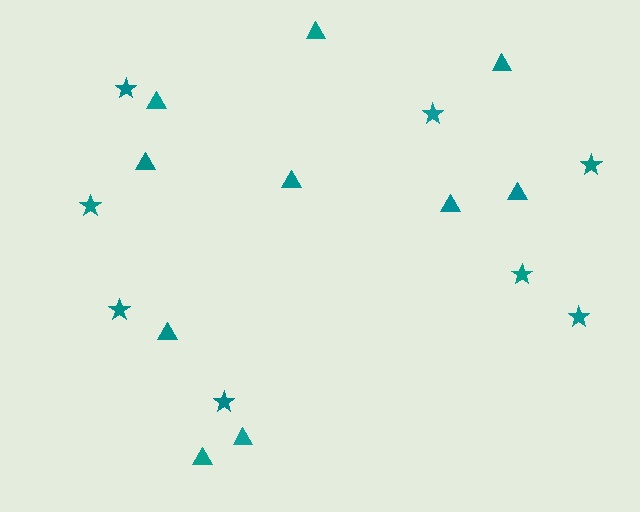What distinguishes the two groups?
There are 2 groups: one group of triangles (10) and one group of stars (8).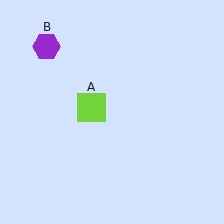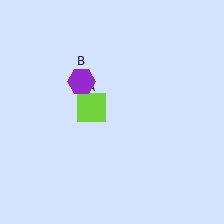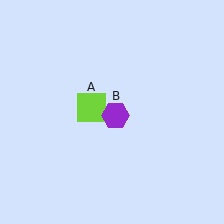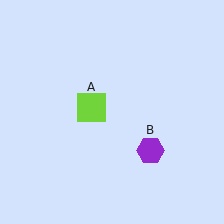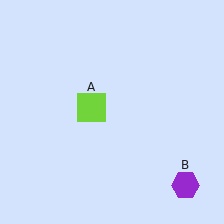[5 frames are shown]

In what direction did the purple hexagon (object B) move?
The purple hexagon (object B) moved down and to the right.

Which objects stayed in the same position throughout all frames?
Lime square (object A) remained stationary.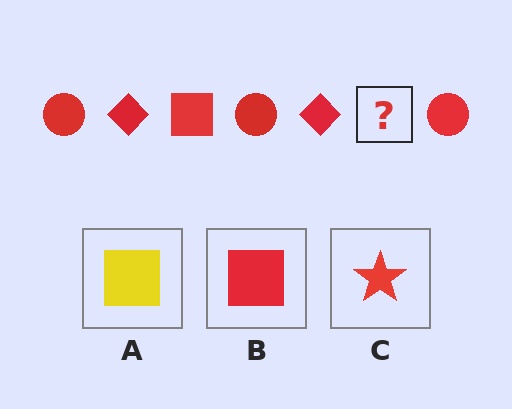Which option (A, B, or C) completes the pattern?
B.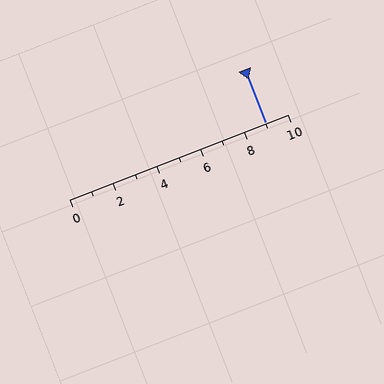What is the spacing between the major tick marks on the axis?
The major ticks are spaced 2 apart.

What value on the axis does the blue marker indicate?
The marker indicates approximately 9.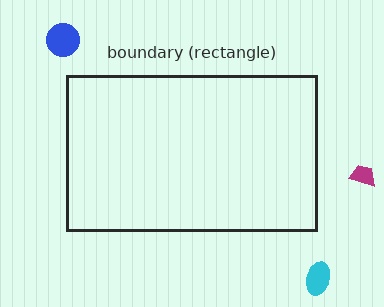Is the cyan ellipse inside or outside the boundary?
Outside.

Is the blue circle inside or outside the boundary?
Outside.